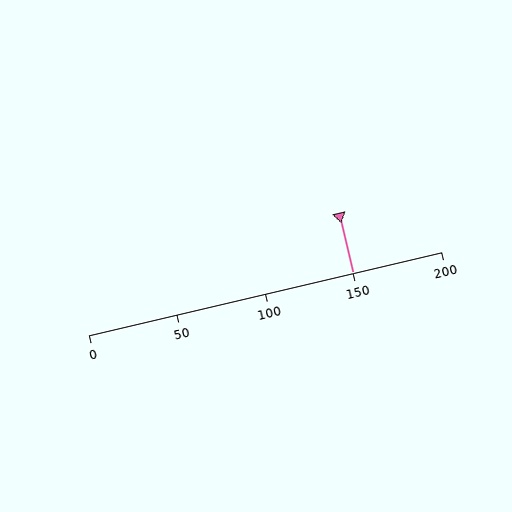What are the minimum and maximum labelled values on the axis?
The axis runs from 0 to 200.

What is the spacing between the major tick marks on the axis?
The major ticks are spaced 50 apart.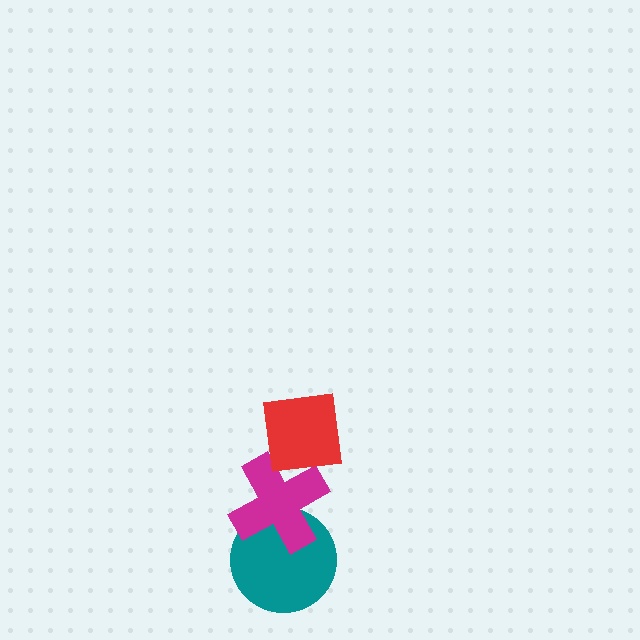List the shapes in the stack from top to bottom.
From top to bottom: the red square, the magenta cross, the teal circle.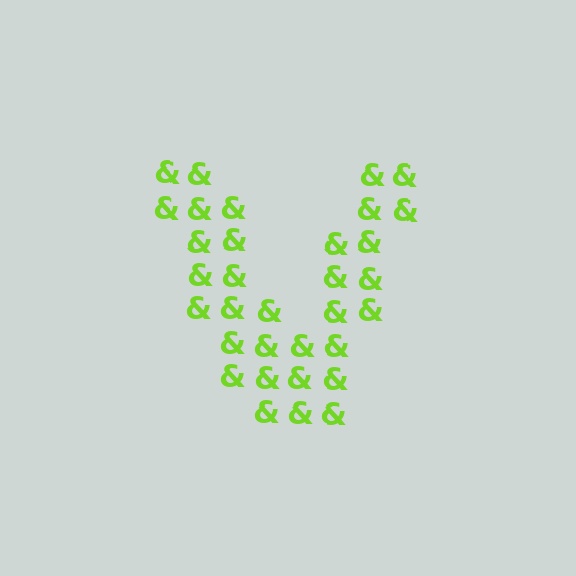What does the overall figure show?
The overall figure shows the letter V.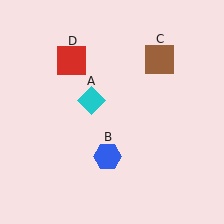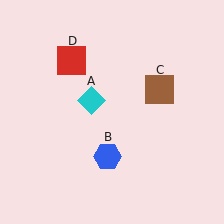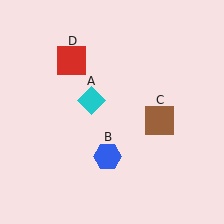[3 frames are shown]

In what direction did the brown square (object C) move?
The brown square (object C) moved down.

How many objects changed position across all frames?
1 object changed position: brown square (object C).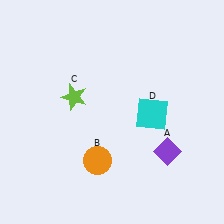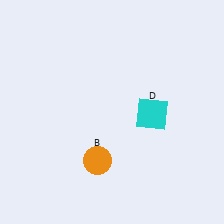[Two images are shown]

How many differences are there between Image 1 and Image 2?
There are 2 differences between the two images.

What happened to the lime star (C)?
The lime star (C) was removed in Image 2. It was in the top-left area of Image 1.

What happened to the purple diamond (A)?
The purple diamond (A) was removed in Image 2. It was in the bottom-right area of Image 1.